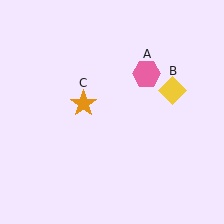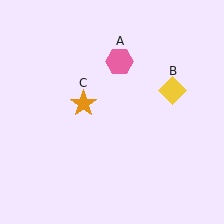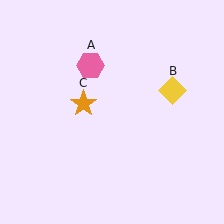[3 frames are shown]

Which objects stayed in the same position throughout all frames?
Yellow diamond (object B) and orange star (object C) remained stationary.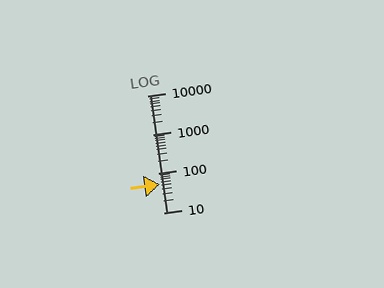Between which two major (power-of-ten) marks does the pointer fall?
The pointer is between 10 and 100.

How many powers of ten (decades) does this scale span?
The scale spans 3 decades, from 10 to 10000.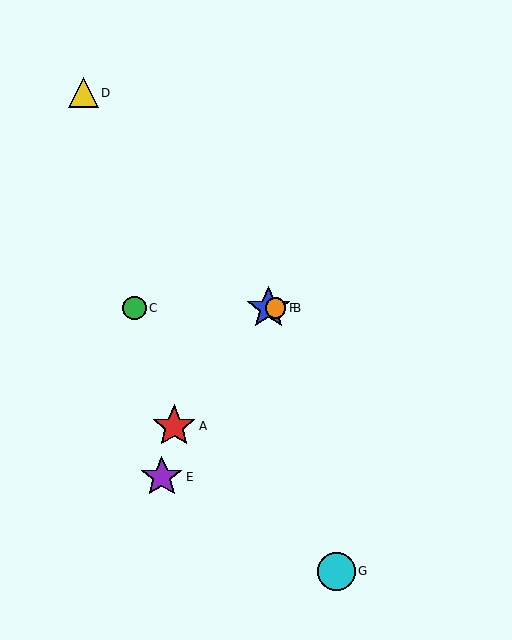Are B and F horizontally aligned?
Yes, both are at y≈308.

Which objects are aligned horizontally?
Objects B, C, F are aligned horizontally.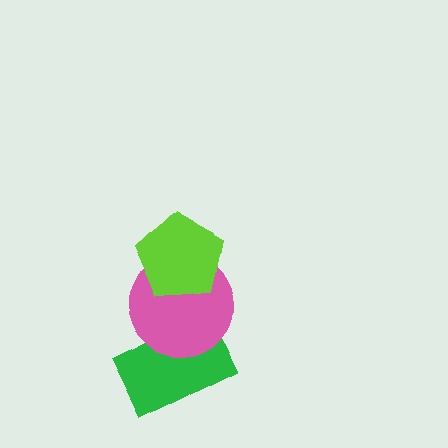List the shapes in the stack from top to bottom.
From top to bottom: the lime pentagon, the pink circle, the green rectangle.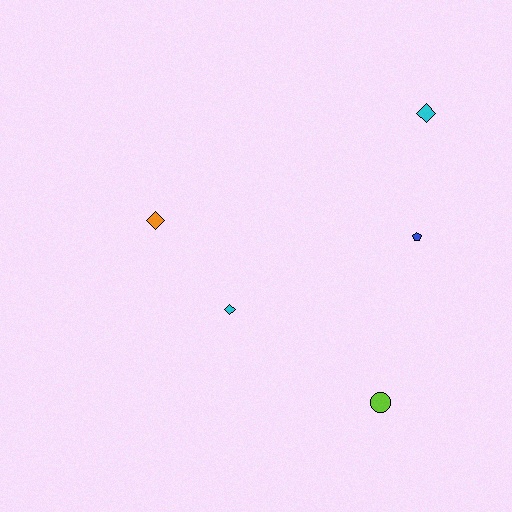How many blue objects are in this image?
There is 1 blue object.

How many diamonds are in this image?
There are 3 diamonds.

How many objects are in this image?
There are 5 objects.